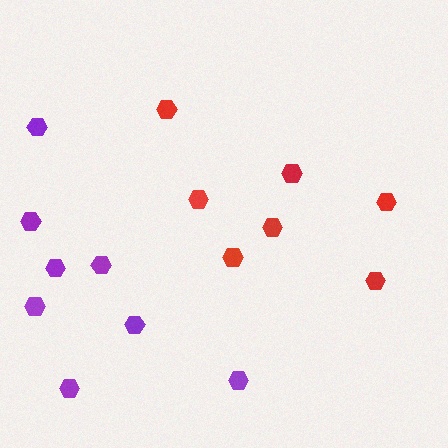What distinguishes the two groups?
There are 2 groups: one group of red hexagons (7) and one group of purple hexagons (8).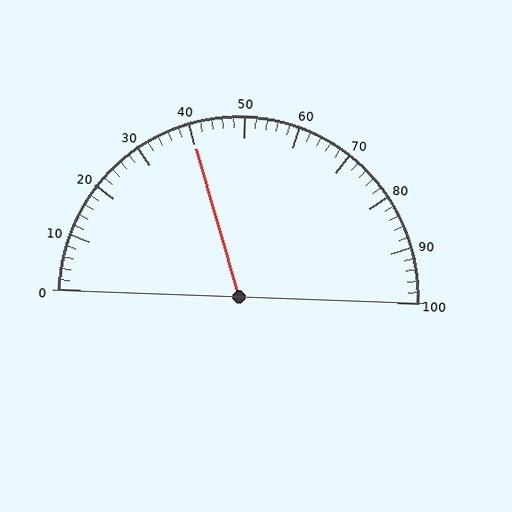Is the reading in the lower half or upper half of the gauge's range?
The reading is in the lower half of the range (0 to 100).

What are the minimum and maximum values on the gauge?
The gauge ranges from 0 to 100.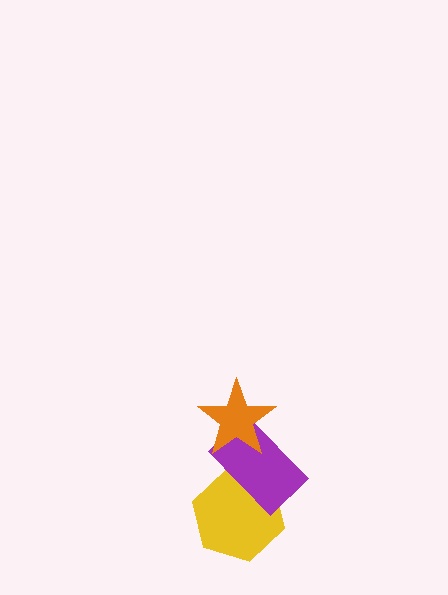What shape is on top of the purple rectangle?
The orange star is on top of the purple rectangle.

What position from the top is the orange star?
The orange star is 1st from the top.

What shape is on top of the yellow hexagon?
The purple rectangle is on top of the yellow hexagon.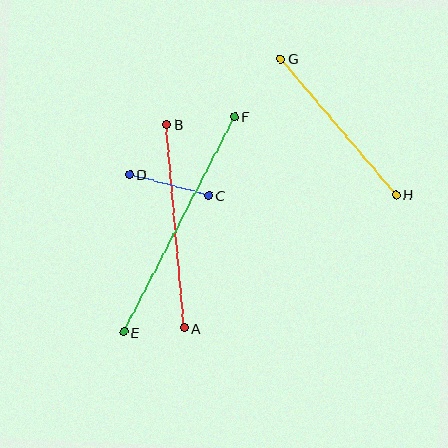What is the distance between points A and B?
The distance is approximately 204 pixels.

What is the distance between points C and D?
The distance is approximately 82 pixels.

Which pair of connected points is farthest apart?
Points E and F are farthest apart.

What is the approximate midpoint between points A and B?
The midpoint is at approximately (175, 226) pixels.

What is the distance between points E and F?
The distance is approximately 242 pixels.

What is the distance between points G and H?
The distance is approximately 178 pixels.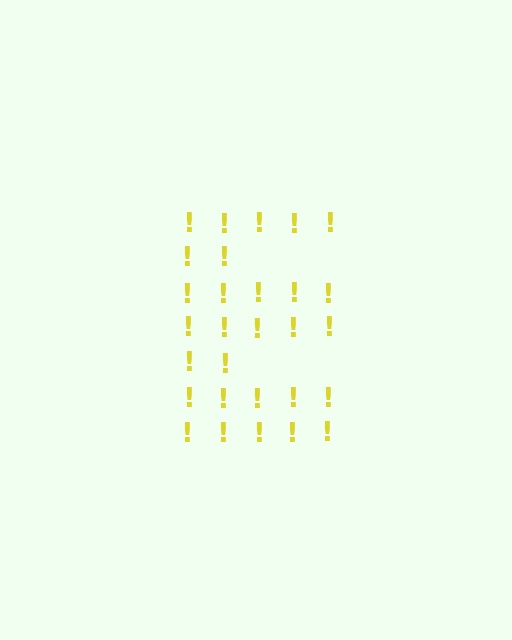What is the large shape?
The large shape is the letter E.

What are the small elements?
The small elements are exclamation marks.